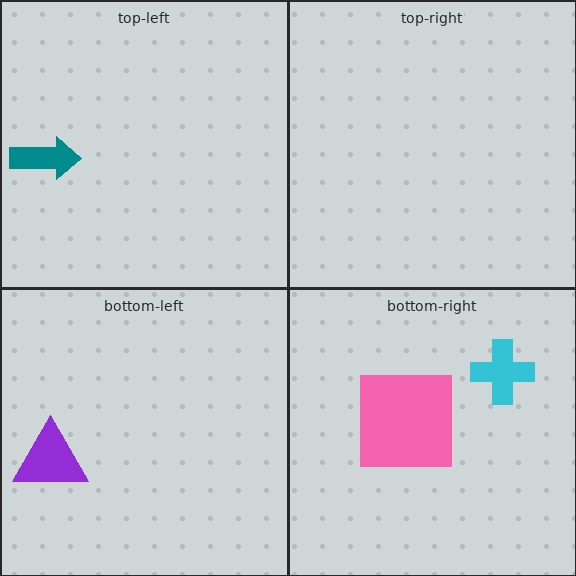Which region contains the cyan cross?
The bottom-right region.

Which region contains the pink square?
The bottom-right region.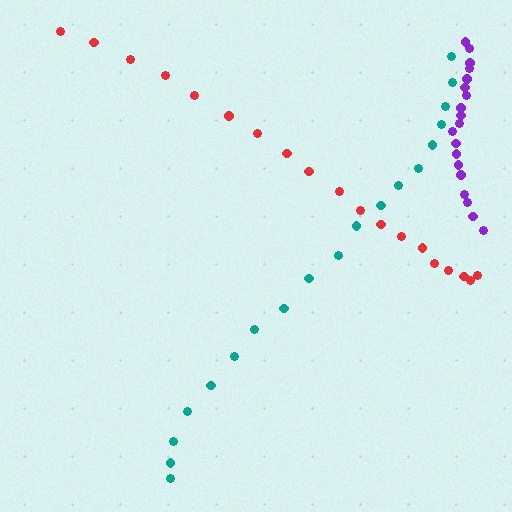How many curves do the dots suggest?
There are 3 distinct paths.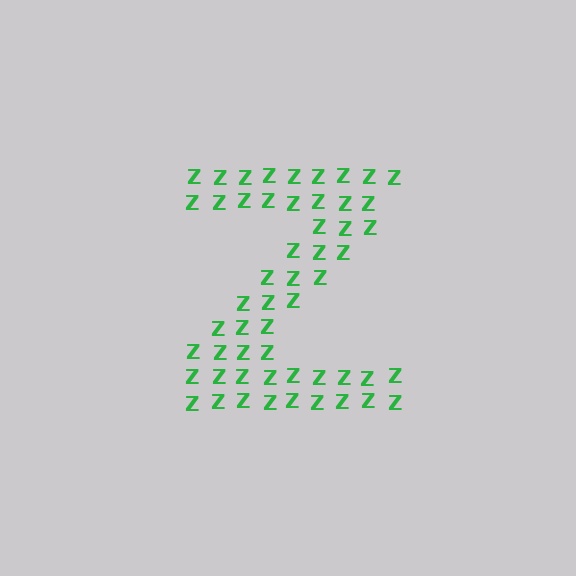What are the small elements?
The small elements are letter Z's.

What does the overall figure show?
The overall figure shows the letter Z.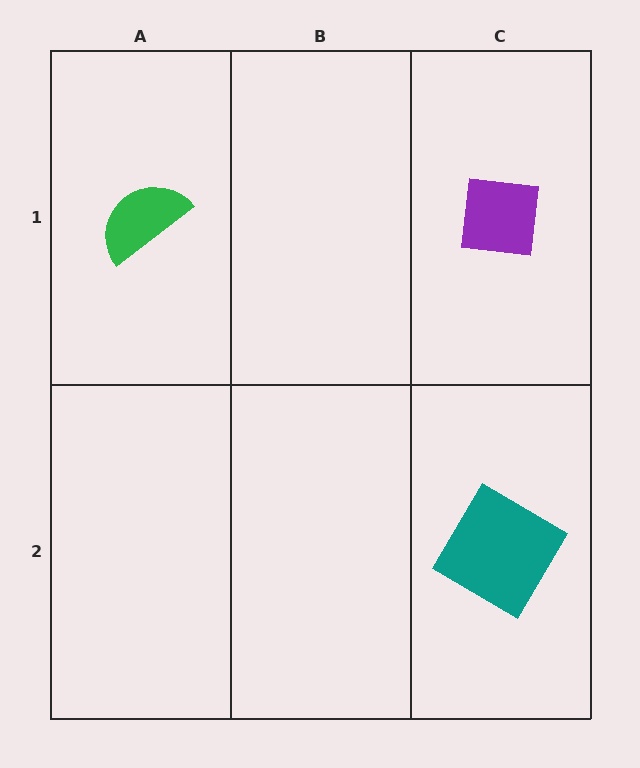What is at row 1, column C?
A purple square.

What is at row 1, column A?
A green semicircle.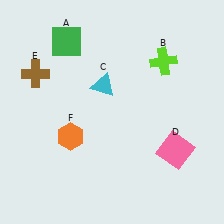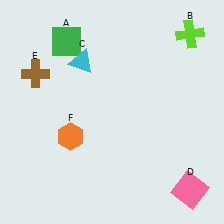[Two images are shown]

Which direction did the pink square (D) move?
The pink square (D) moved down.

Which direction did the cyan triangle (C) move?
The cyan triangle (C) moved up.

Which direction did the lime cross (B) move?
The lime cross (B) moved up.